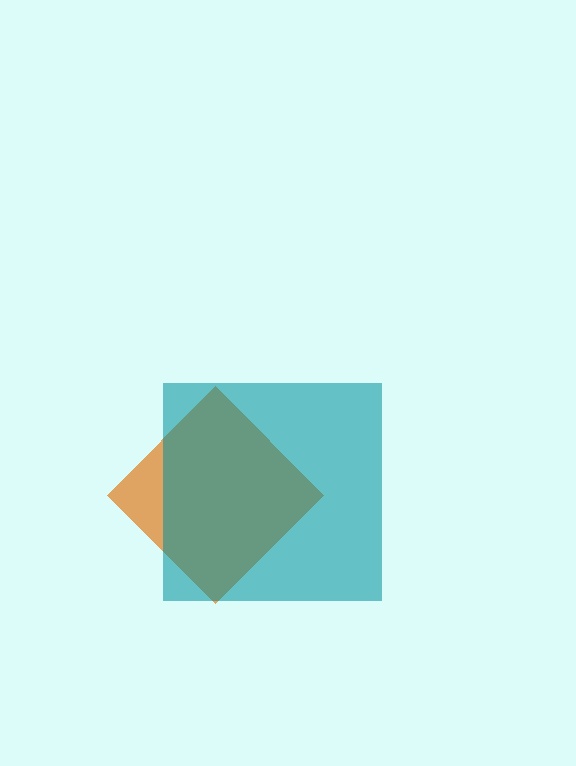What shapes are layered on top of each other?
The layered shapes are: an orange diamond, a teal square.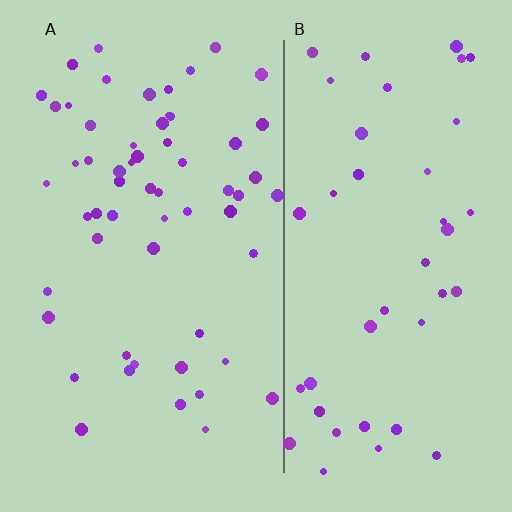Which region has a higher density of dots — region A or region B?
A (the left).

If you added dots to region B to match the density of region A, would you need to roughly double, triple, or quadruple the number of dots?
Approximately double.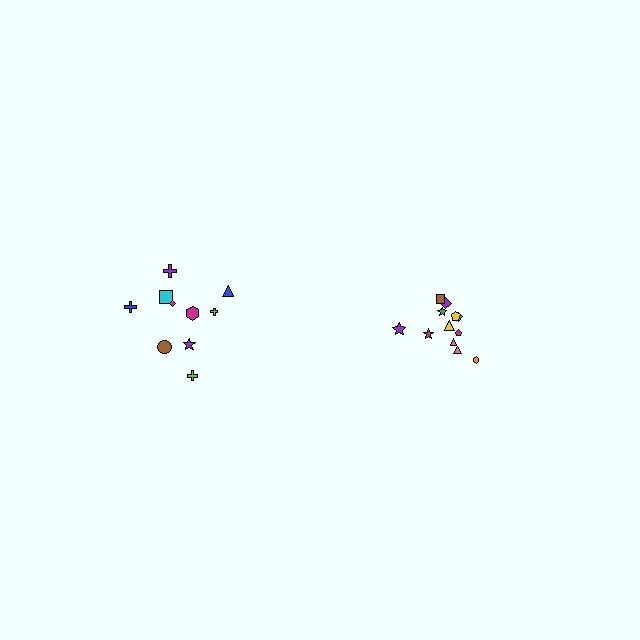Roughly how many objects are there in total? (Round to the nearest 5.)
Roughly 20 objects in total.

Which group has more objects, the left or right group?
The right group.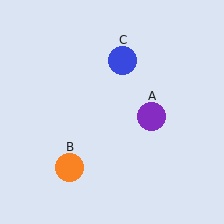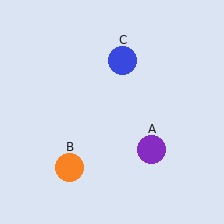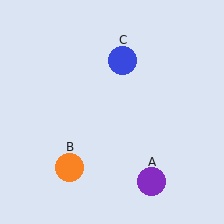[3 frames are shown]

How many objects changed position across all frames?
1 object changed position: purple circle (object A).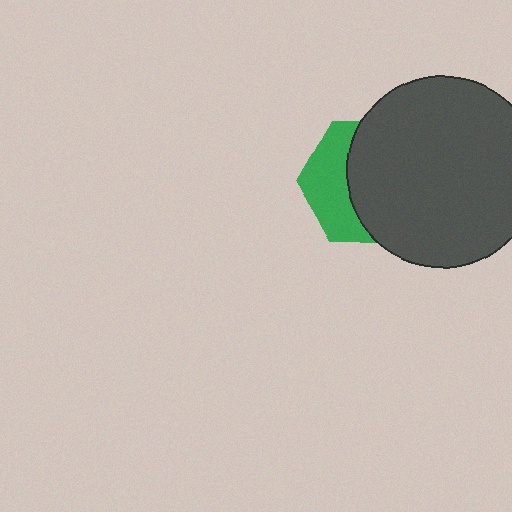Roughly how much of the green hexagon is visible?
A small part of it is visible (roughly 38%).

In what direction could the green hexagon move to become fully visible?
The green hexagon could move left. That would shift it out from behind the dark gray circle entirely.